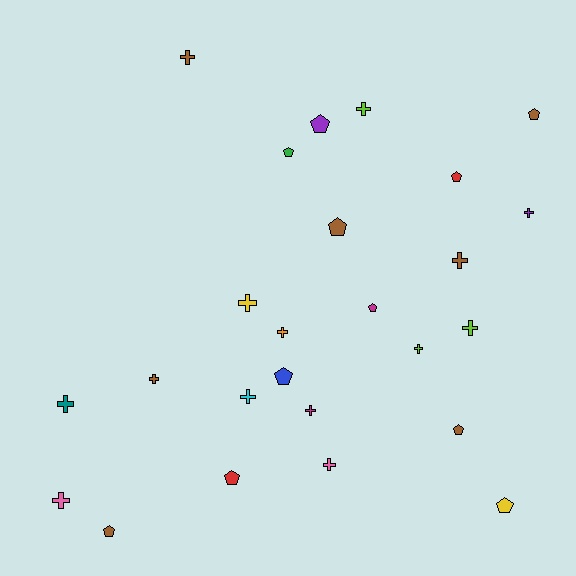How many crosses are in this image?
There are 14 crosses.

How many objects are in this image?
There are 25 objects.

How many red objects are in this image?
There are 2 red objects.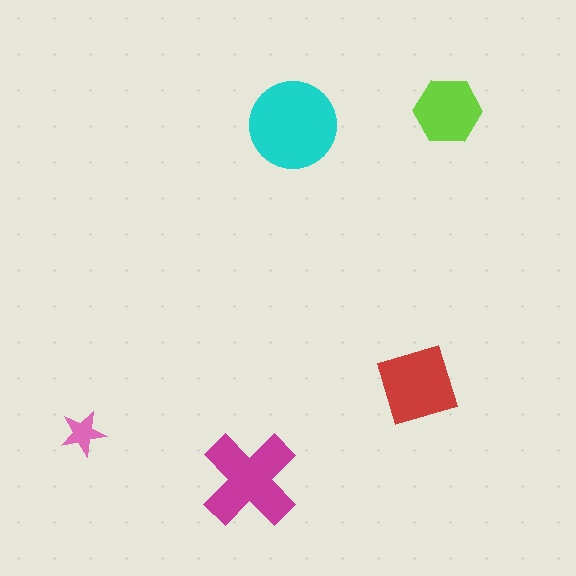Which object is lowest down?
The magenta cross is bottommost.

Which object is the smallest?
The pink star.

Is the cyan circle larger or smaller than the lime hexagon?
Larger.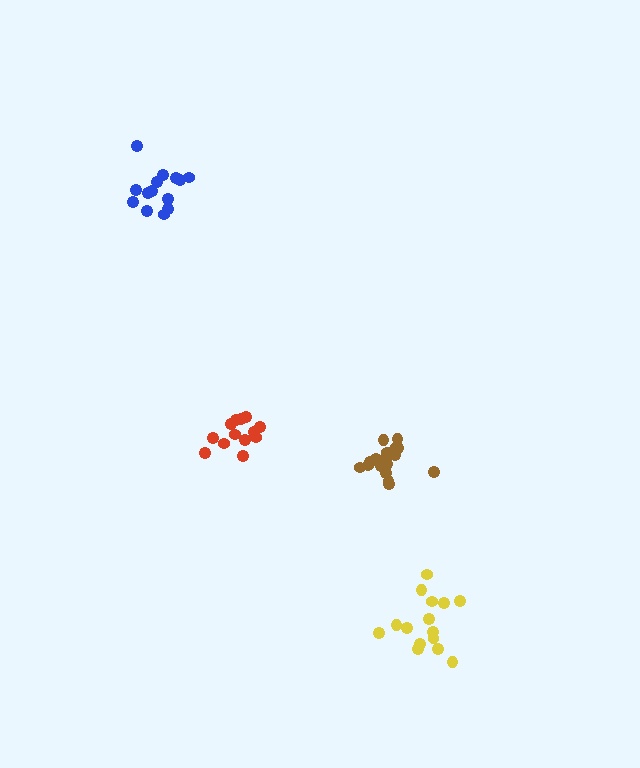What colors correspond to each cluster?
The clusters are colored: yellow, red, brown, blue.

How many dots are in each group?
Group 1: 15 dots, Group 2: 13 dots, Group 3: 18 dots, Group 4: 14 dots (60 total).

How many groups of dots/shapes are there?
There are 4 groups.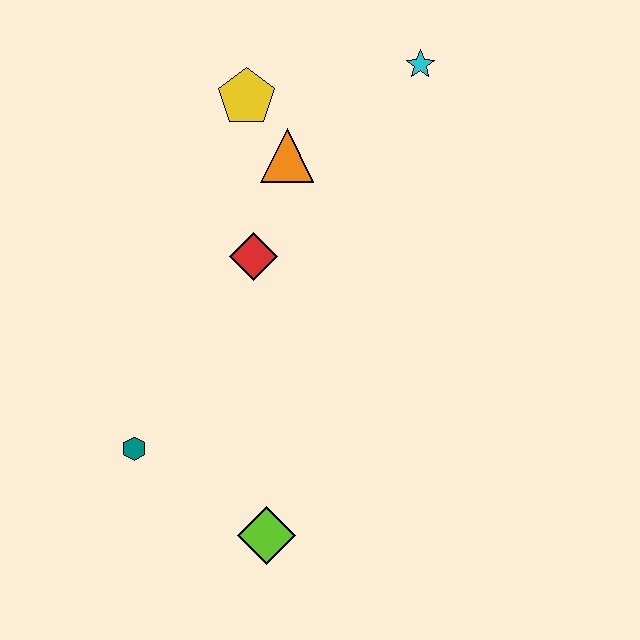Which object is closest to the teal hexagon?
The lime diamond is closest to the teal hexagon.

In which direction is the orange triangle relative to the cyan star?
The orange triangle is to the left of the cyan star.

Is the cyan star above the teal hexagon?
Yes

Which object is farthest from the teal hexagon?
The cyan star is farthest from the teal hexagon.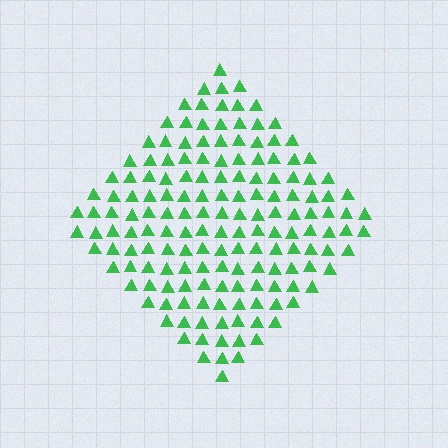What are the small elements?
The small elements are triangles.